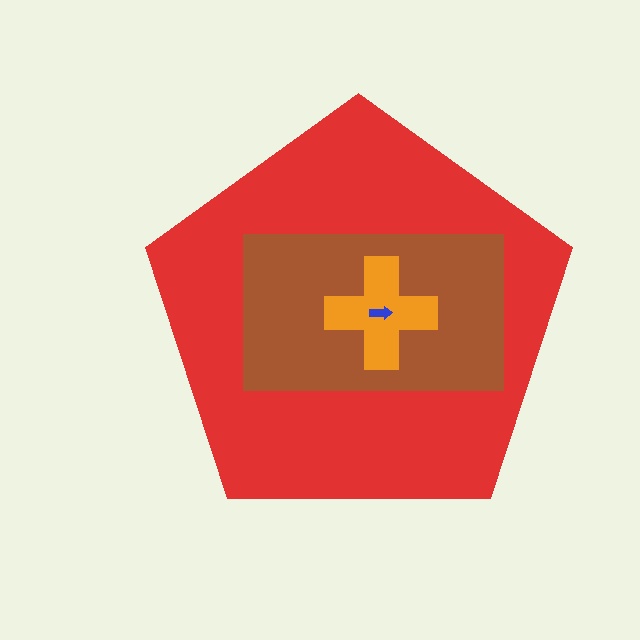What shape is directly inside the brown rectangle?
The orange cross.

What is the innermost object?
The blue arrow.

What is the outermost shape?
The red pentagon.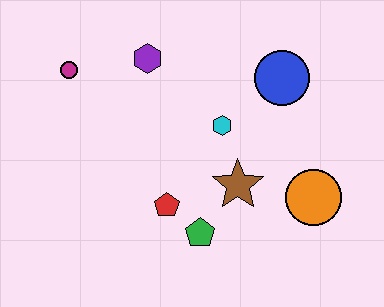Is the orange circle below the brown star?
Yes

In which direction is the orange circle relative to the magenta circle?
The orange circle is to the right of the magenta circle.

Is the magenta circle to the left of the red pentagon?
Yes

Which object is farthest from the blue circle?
The magenta circle is farthest from the blue circle.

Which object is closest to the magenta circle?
The purple hexagon is closest to the magenta circle.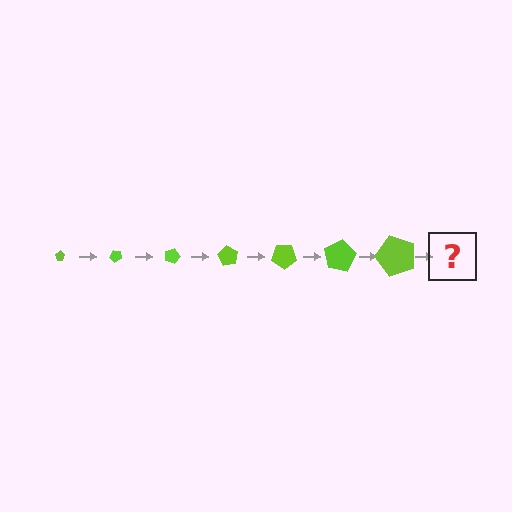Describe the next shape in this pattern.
It should be a pentagon, larger than the previous one and rotated 315 degrees from the start.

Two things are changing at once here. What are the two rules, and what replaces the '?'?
The two rules are that the pentagon grows larger each step and it rotates 45 degrees each step. The '?' should be a pentagon, larger than the previous one and rotated 315 degrees from the start.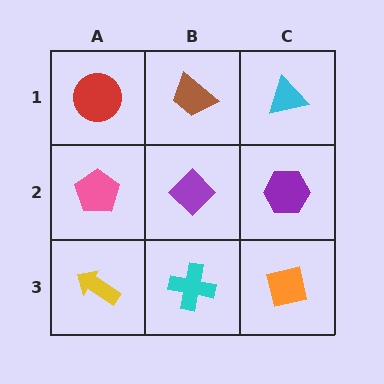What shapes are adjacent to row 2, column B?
A brown trapezoid (row 1, column B), a cyan cross (row 3, column B), a pink pentagon (row 2, column A), a purple hexagon (row 2, column C).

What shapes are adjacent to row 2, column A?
A red circle (row 1, column A), a yellow arrow (row 3, column A), a purple diamond (row 2, column B).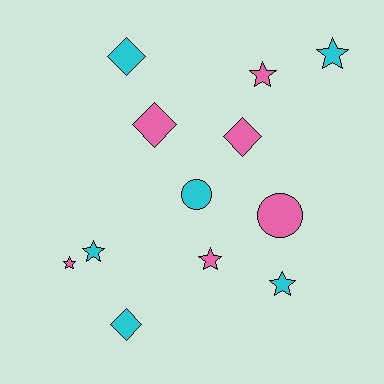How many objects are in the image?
There are 12 objects.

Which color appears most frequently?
Cyan, with 6 objects.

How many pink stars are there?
There are 3 pink stars.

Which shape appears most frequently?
Star, with 6 objects.